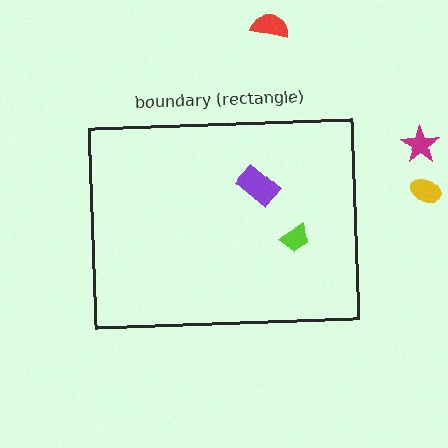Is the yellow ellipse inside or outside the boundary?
Outside.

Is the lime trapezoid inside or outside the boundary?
Inside.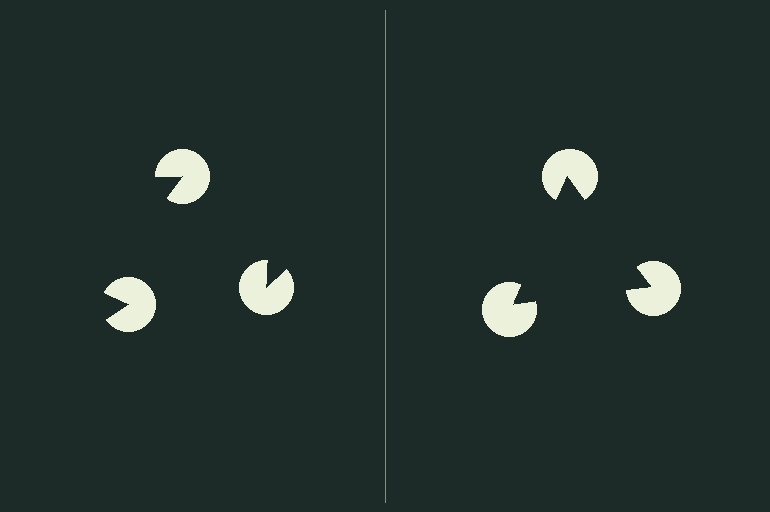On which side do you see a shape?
An illusory triangle appears on the right side. On the left side the wedge cuts are rotated, so no coherent shape forms.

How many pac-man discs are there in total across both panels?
6 — 3 on each side.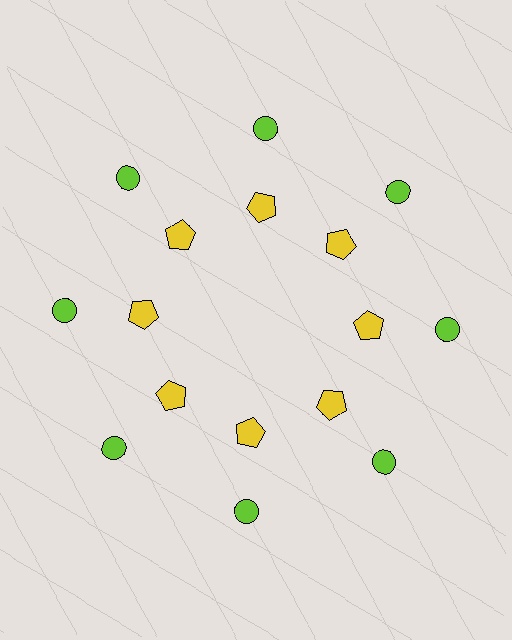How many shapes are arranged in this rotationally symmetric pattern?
There are 16 shapes, arranged in 8 groups of 2.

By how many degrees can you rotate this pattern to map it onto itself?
The pattern maps onto itself every 45 degrees of rotation.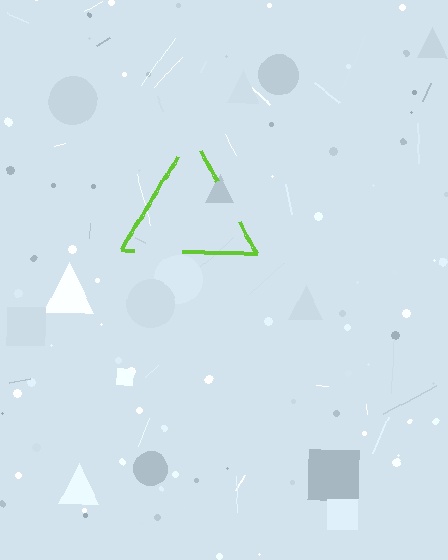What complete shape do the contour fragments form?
The contour fragments form a triangle.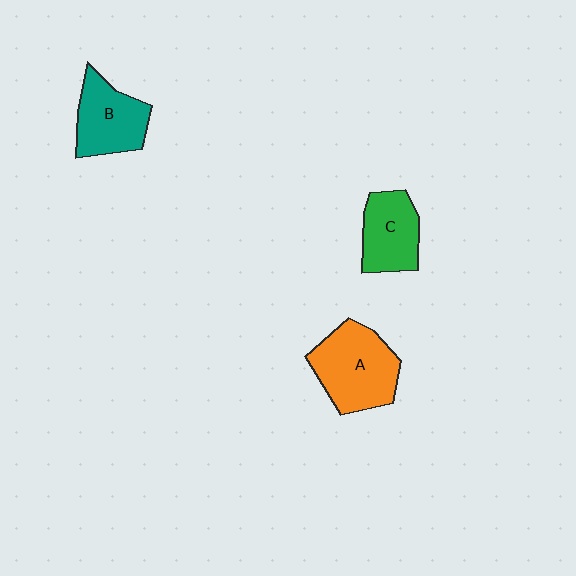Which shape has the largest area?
Shape A (orange).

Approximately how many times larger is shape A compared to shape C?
Approximately 1.4 times.